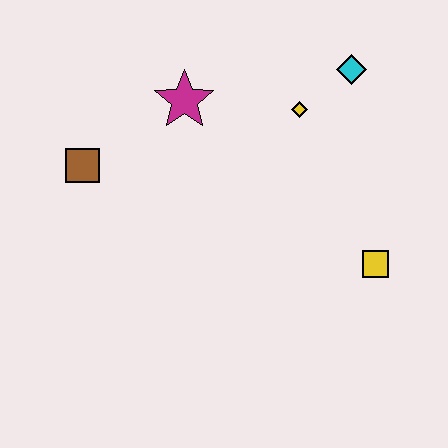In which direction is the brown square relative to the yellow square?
The brown square is to the left of the yellow square.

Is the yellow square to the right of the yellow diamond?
Yes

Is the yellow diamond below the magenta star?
Yes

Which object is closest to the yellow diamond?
The cyan diamond is closest to the yellow diamond.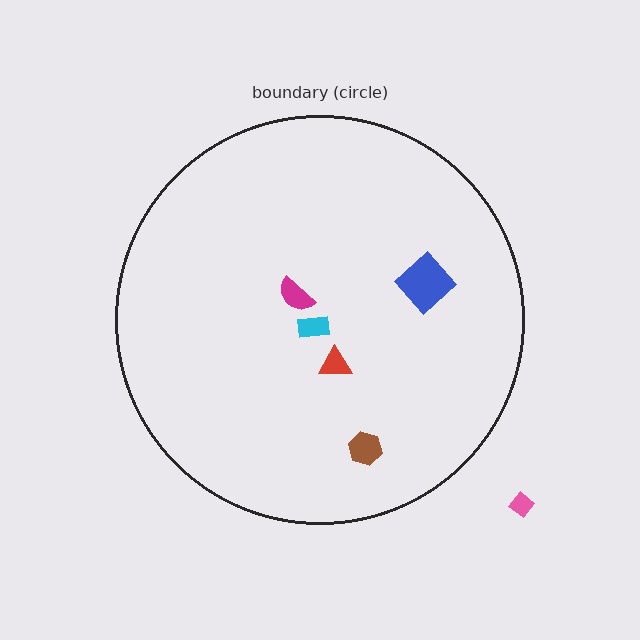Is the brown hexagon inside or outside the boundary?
Inside.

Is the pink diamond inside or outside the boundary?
Outside.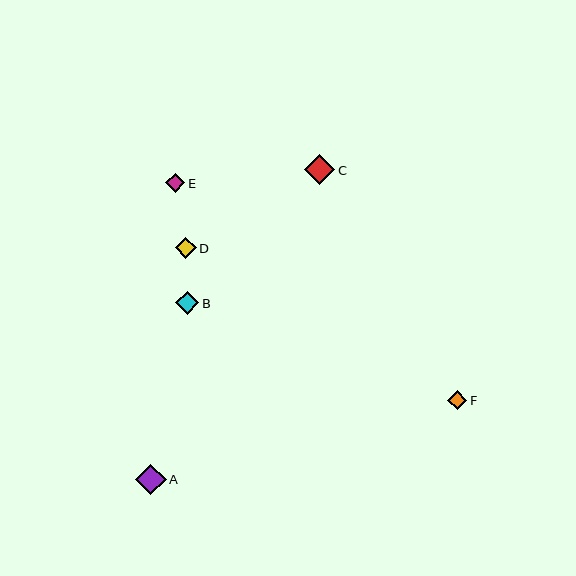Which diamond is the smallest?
Diamond E is the smallest with a size of approximately 19 pixels.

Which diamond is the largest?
Diamond A is the largest with a size of approximately 30 pixels.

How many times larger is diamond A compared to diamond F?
Diamond A is approximately 1.6 times the size of diamond F.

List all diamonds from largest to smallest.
From largest to smallest: A, C, B, D, F, E.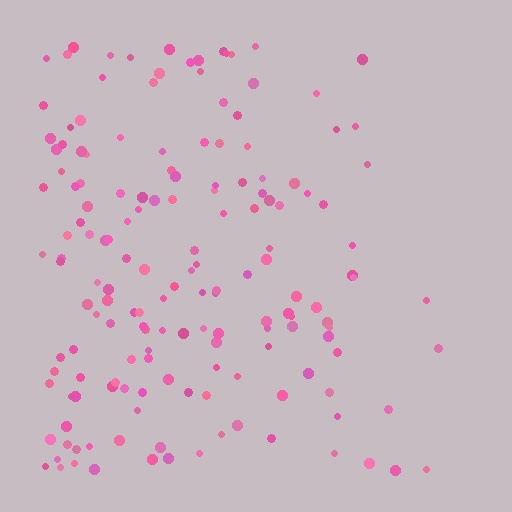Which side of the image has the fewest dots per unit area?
The right.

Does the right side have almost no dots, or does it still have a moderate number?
Still a moderate number, just noticeably fewer than the left.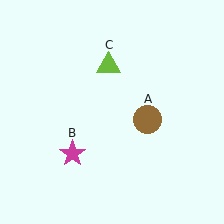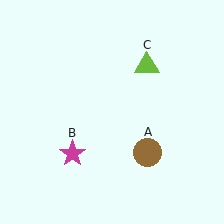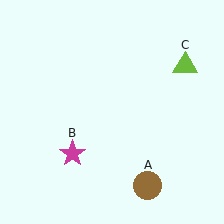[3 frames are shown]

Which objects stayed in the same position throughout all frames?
Magenta star (object B) remained stationary.